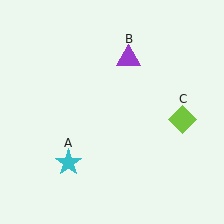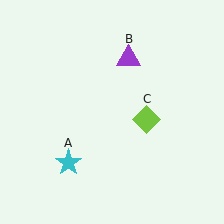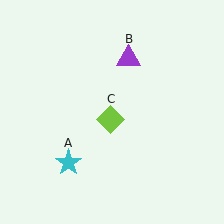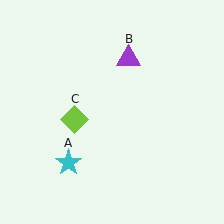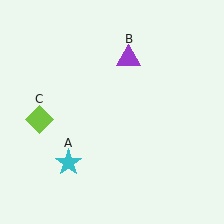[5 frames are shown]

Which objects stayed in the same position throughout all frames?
Cyan star (object A) and purple triangle (object B) remained stationary.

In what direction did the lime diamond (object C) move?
The lime diamond (object C) moved left.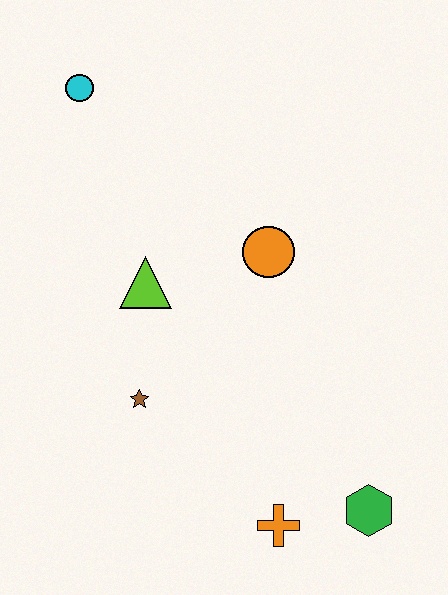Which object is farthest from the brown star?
The cyan circle is farthest from the brown star.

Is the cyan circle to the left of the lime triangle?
Yes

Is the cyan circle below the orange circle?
No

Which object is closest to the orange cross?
The green hexagon is closest to the orange cross.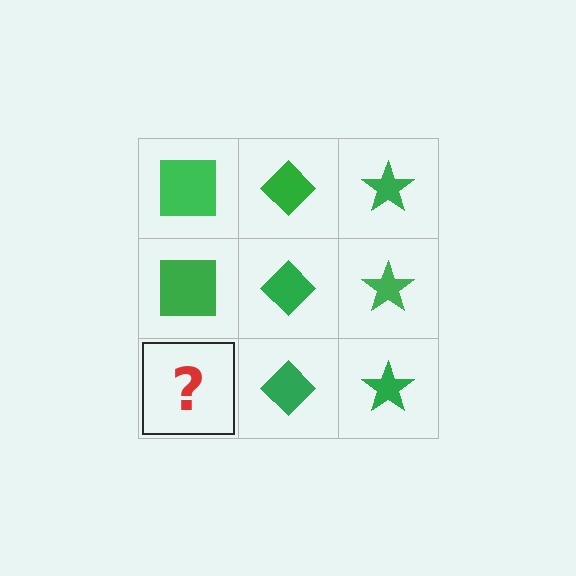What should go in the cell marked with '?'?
The missing cell should contain a green square.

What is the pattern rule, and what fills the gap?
The rule is that each column has a consistent shape. The gap should be filled with a green square.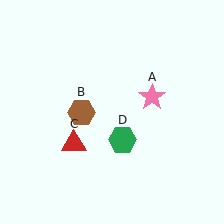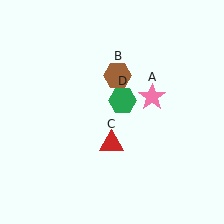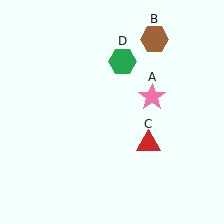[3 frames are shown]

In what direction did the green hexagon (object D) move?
The green hexagon (object D) moved up.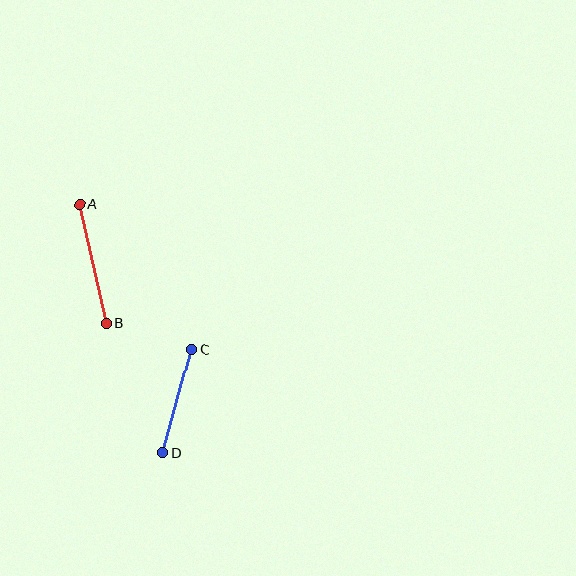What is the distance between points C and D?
The distance is approximately 107 pixels.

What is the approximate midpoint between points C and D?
The midpoint is at approximately (177, 401) pixels.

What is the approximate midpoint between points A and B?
The midpoint is at approximately (93, 264) pixels.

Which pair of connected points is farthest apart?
Points A and B are farthest apart.